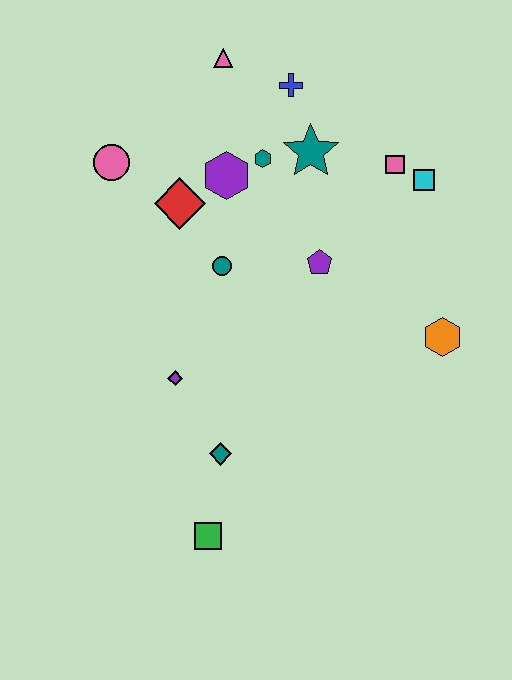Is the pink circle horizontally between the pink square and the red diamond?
No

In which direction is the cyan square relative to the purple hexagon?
The cyan square is to the right of the purple hexagon.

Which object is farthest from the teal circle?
The green square is farthest from the teal circle.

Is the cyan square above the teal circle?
Yes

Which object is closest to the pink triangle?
The blue cross is closest to the pink triangle.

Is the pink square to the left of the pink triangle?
No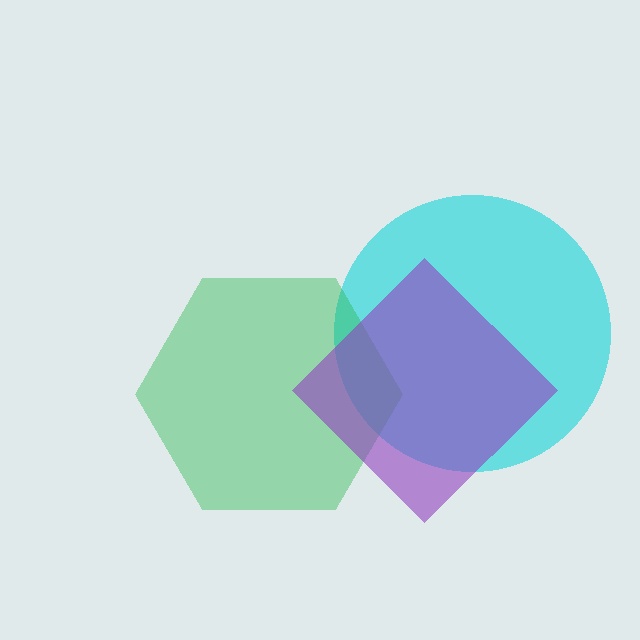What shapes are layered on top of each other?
The layered shapes are: a cyan circle, a green hexagon, a purple diamond.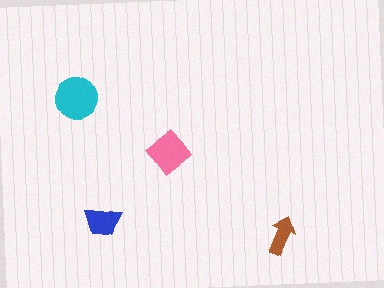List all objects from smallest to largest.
The brown arrow, the blue trapezoid, the pink diamond, the cyan circle.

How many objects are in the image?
There are 4 objects in the image.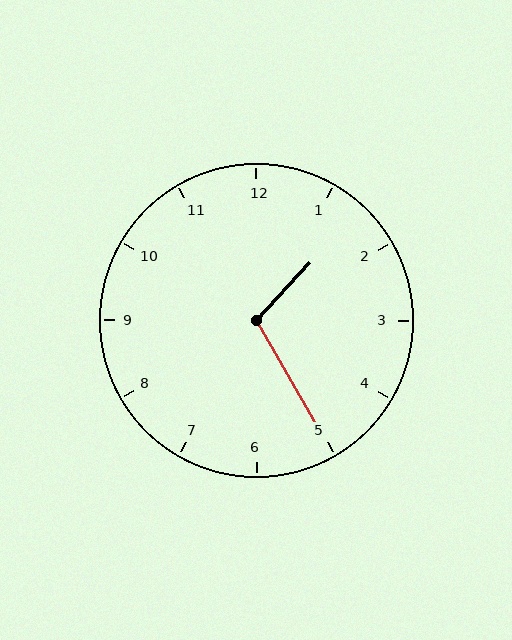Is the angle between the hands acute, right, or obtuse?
It is obtuse.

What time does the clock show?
1:25.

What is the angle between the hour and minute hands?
Approximately 108 degrees.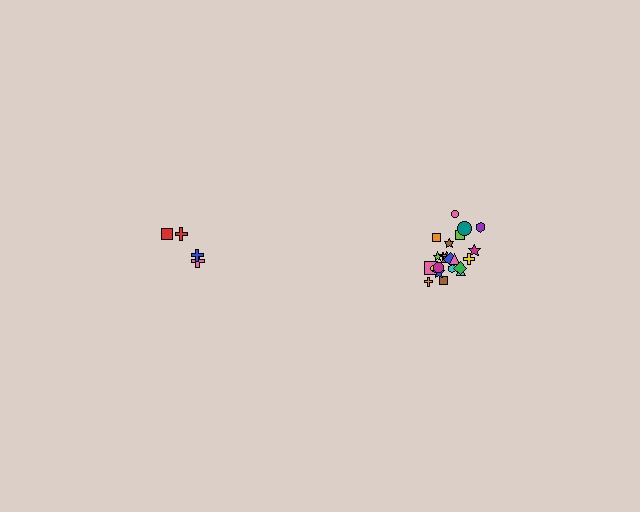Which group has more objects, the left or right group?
The right group.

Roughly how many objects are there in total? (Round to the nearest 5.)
Roughly 25 objects in total.